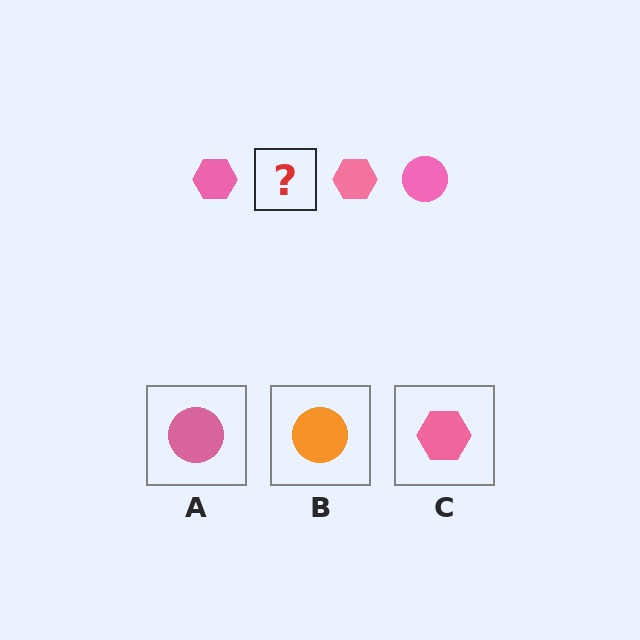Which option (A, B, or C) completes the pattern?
A.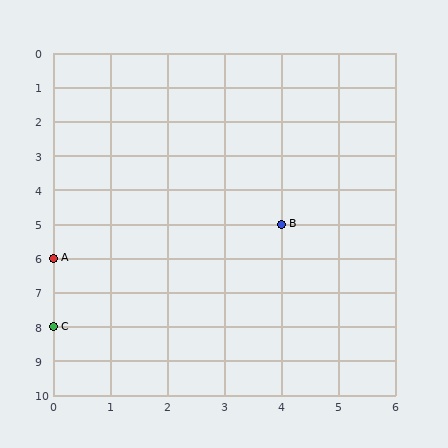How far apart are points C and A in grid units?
Points C and A are 2 rows apart.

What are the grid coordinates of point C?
Point C is at grid coordinates (0, 8).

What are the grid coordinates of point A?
Point A is at grid coordinates (0, 6).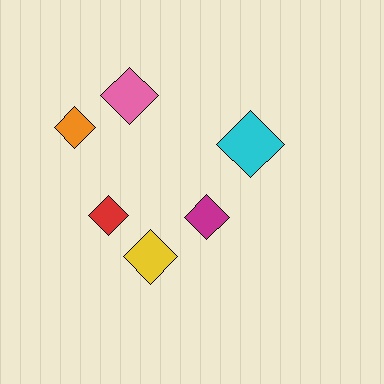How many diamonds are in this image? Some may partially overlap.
There are 6 diamonds.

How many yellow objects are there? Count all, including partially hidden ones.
There is 1 yellow object.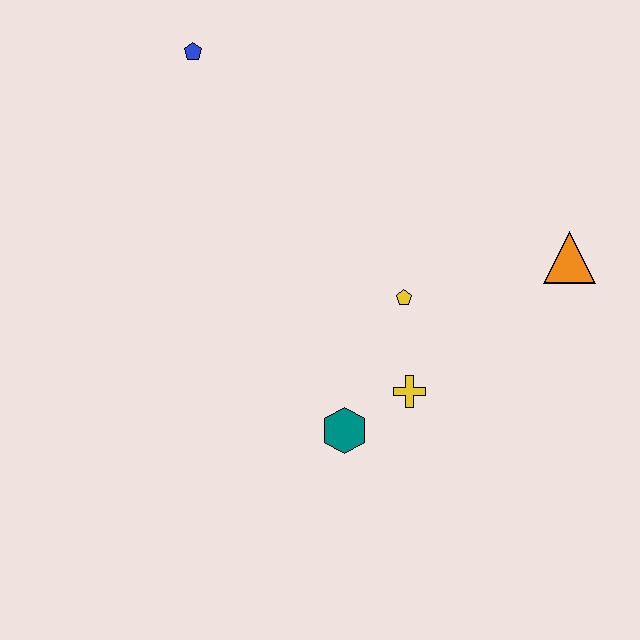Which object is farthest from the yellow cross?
The blue pentagon is farthest from the yellow cross.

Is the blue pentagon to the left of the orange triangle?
Yes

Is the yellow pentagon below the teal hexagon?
No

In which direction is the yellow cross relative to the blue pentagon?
The yellow cross is below the blue pentagon.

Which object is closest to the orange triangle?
The yellow pentagon is closest to the orange triangle.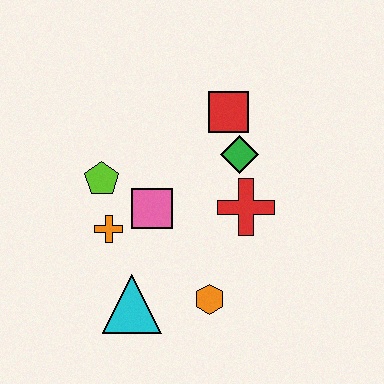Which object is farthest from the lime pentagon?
The orange hexagon is farthest from the lime pentagon.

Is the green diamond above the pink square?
Yes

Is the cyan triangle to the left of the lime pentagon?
No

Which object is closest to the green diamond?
The red square is closest to the green diamond.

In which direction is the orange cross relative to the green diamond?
The orange cross is to the left of the green diamond.